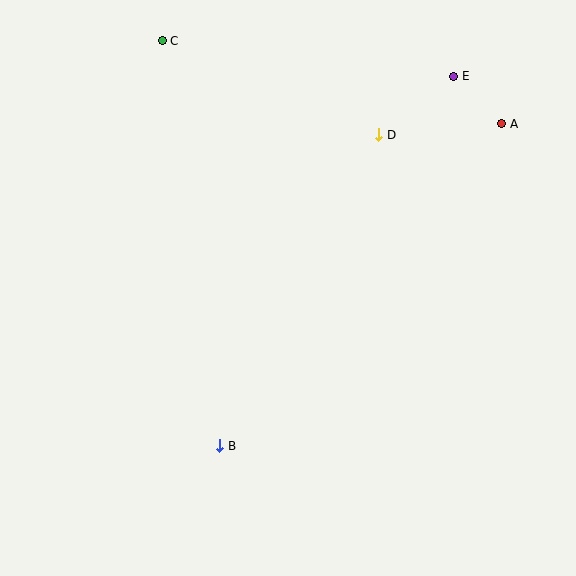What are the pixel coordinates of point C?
Point C is at (162, 41).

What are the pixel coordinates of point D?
Point D is at (379, 135).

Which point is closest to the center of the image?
Point B at (220, 446) is closest to the center.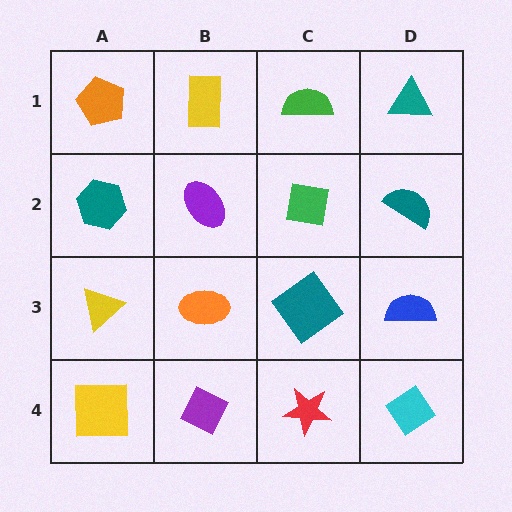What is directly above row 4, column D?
A blue semicircle.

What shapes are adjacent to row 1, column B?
A purple ellipse (row 2, column B), an orange pentagon (row 1, column A), a green semicircle (row 1, column C).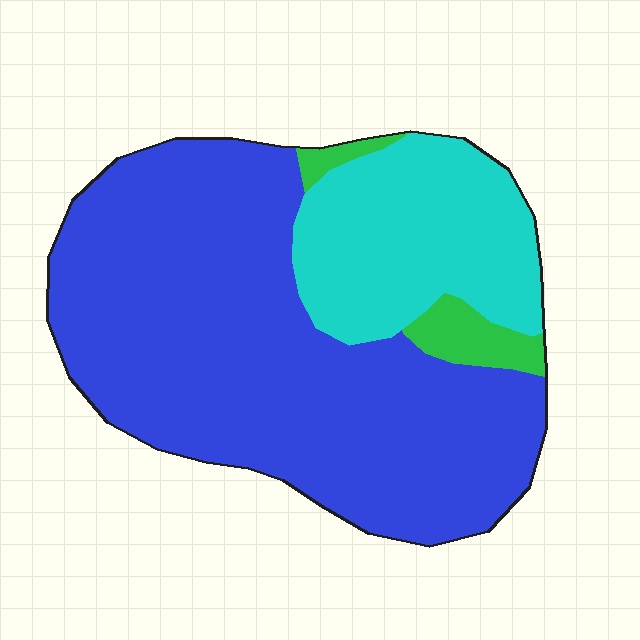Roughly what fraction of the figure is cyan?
Cyan takes up about one quarter (1/4) of the figure.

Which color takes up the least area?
Green, at roughly 5%.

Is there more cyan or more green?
Cyan.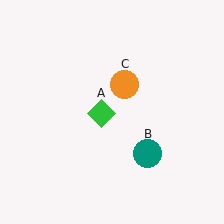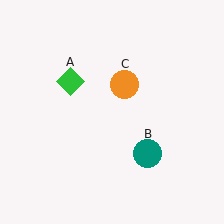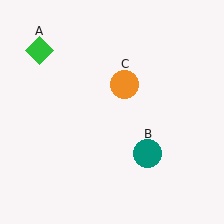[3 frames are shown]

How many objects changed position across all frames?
1 object changed position: green diamond (object A).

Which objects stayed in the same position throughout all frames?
Teal circle (object B) and orange circle (object C) remained stationary.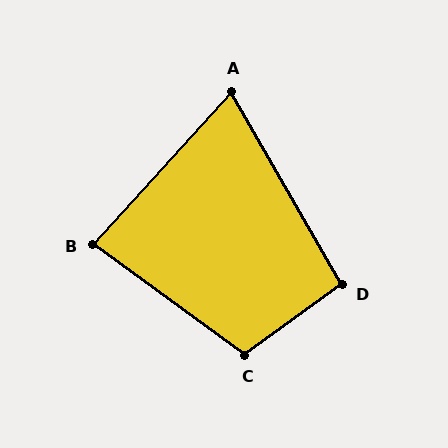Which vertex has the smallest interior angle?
A, at approximately 72 degrees.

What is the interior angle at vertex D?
Approximately 96 degrees (obtuse).